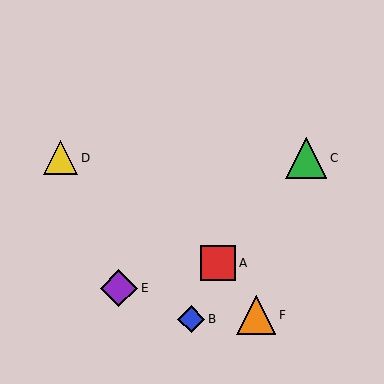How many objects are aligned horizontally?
2 objects (C, D) are aligned horizontally.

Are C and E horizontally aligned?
No, C is at y≈158 and E is at y≈288.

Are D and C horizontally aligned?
Yes, both are at y≈158.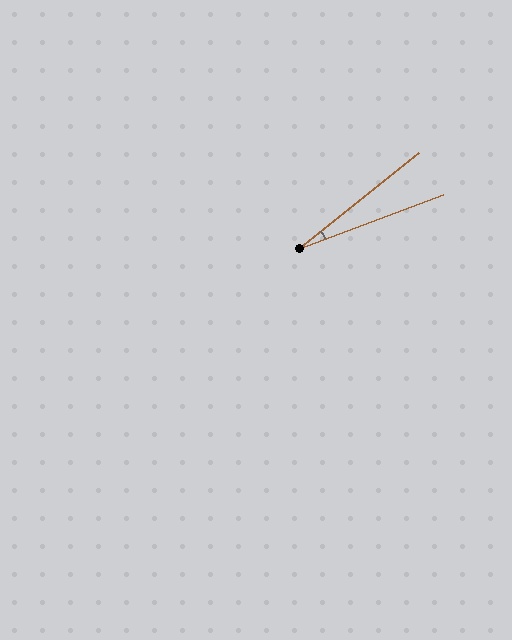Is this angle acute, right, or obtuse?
It is acute.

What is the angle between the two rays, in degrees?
Approximately 18 degrees.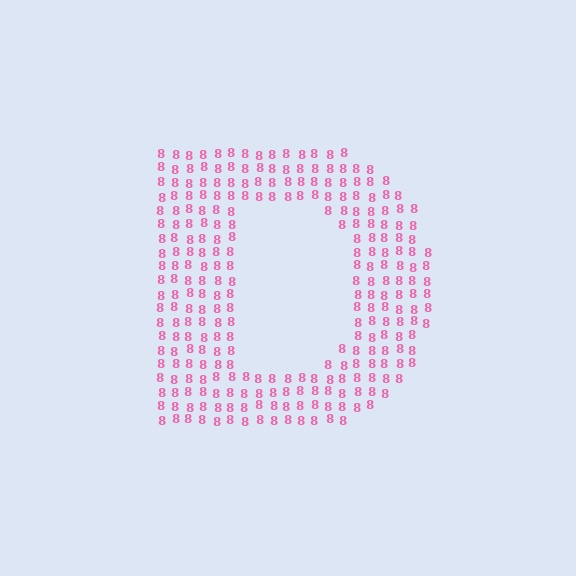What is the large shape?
The large shape is the letter D.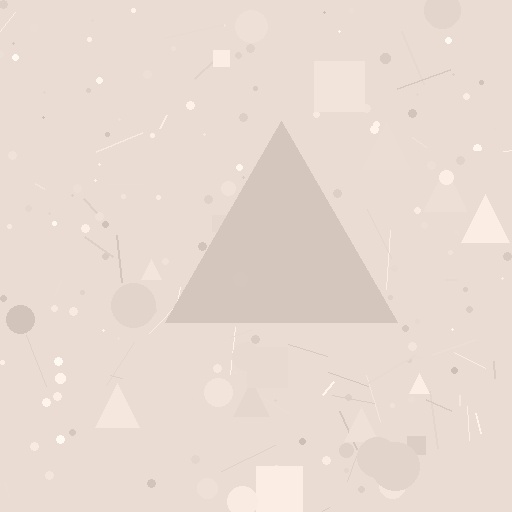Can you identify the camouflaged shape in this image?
The camouflaged shape is a triangle.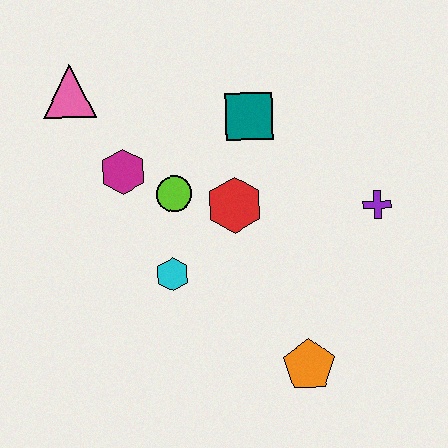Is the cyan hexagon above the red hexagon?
No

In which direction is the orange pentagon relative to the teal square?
The orange pentagon is below the teal square.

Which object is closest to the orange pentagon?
The cyan hexagon is closest to the orange pentagon.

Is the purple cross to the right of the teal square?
Yes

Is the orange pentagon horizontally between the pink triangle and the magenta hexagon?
No